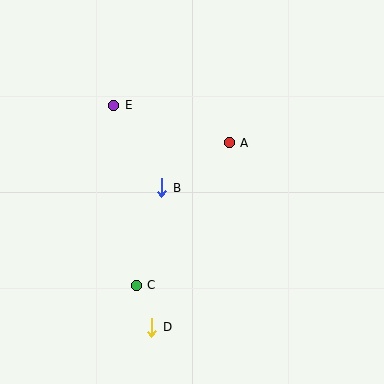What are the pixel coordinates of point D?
Point D is at (152, 327).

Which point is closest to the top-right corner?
Point A is closest to the top-right corner.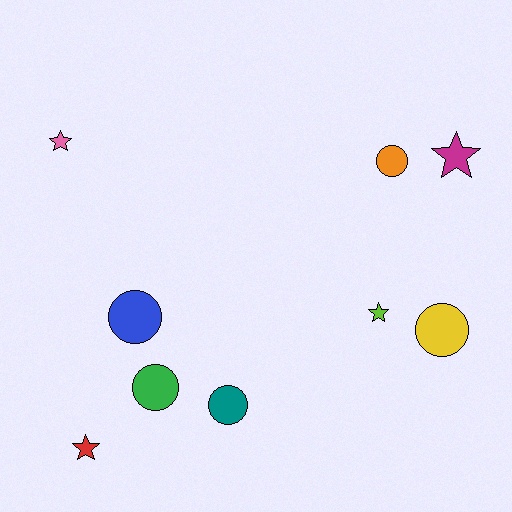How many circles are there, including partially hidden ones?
There are 5 circles.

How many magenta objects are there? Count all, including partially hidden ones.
There is 1 magenta object.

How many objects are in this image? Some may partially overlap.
There are 9 objects.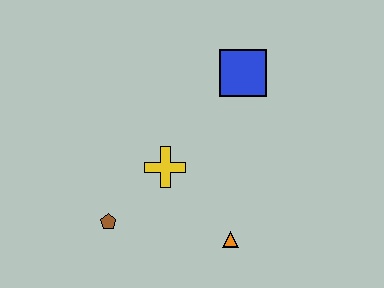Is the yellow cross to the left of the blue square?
Yes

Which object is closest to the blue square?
The yellow cross is closest to the blue square.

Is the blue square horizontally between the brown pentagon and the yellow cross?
No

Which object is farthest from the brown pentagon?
The blue square is farthest from the brown pentagon.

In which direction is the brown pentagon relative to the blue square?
The brown pentagon is below the blue square.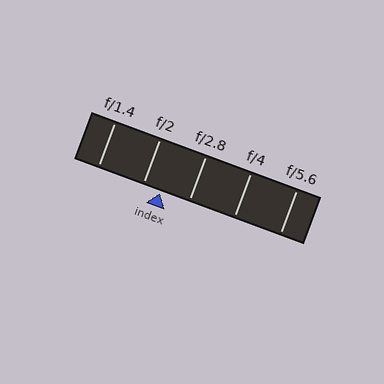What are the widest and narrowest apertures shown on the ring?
The widest aperture shown is f/1.4 and the narrowest is f/5.6.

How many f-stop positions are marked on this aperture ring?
There are 5 f-stop positions marked.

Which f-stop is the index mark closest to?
The index mark is closest to f/2.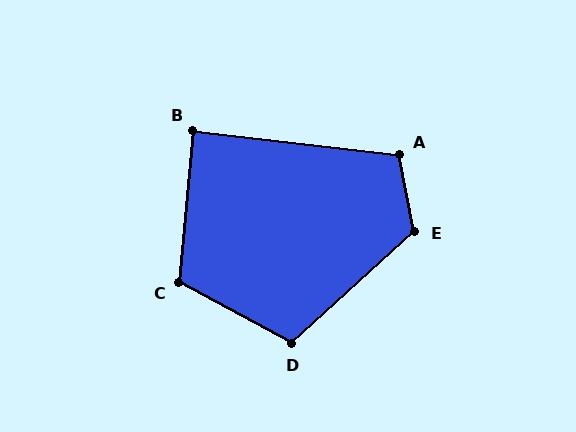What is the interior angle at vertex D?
Approximately 109 degrees (obtuse).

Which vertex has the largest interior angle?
E, at approximately 121 degrees.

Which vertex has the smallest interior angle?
B, at approximately 89 degrees.